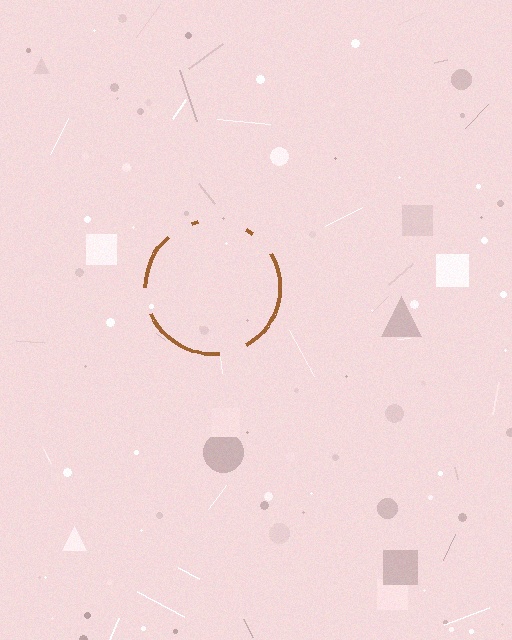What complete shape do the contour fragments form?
The contour fragments form a circle.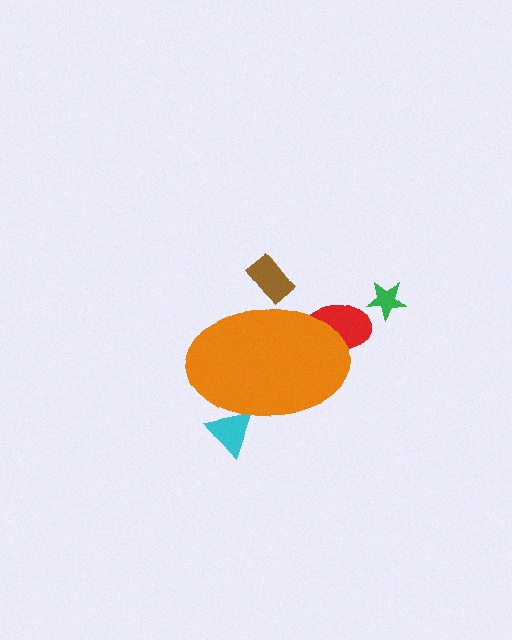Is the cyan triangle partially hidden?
Yes, the cyan triangle is partially hidden behind the orange ellipse.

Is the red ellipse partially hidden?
Yes, the red ellipse is partially hidden behind the orange ellipse.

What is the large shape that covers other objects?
An orange ellipse.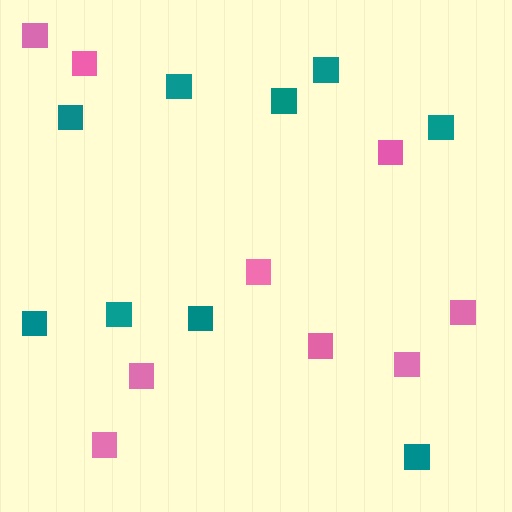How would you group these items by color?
There are 2 groups: one group of pink squares (9) and one group of teal squares (9).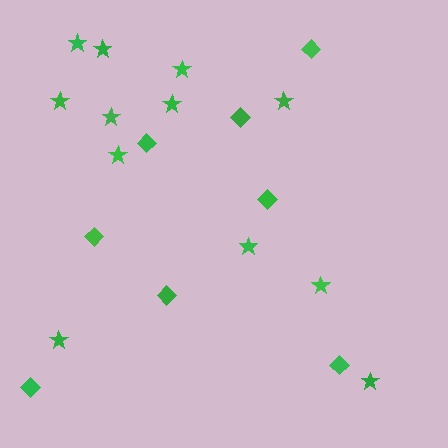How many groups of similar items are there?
There are 2 groups: one group of stars (12) and one group of diamonds (8).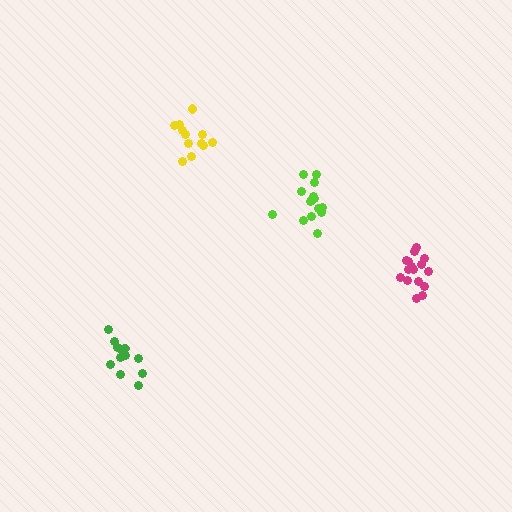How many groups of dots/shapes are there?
There are 4 groups.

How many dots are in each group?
Group 1: 12 dots, Group 2: 15 dots, Group 3: 16 dots, Group 4: 12 dots (55 total).